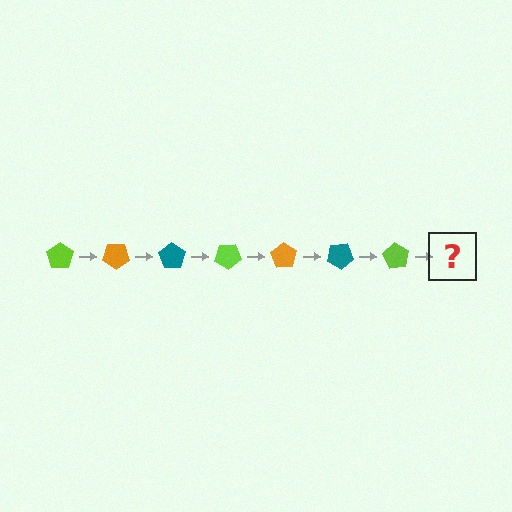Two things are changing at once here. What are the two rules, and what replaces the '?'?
The two rules are that it rotates 35 degrees each step and the color cycles through lime, orange, and teal. The '?' should be an orange pentagon, rotated 245 degrees from the start.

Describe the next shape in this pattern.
It should be an orange pentagon, rotated 245 degrees from the start.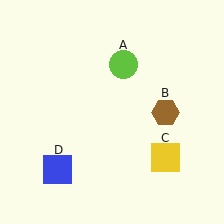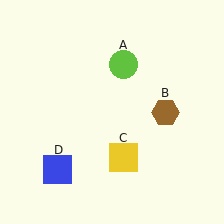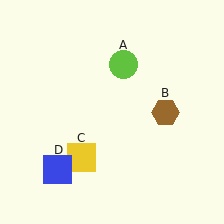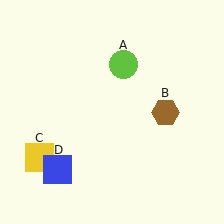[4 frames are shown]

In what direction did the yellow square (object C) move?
The yellow square (object C) moved left.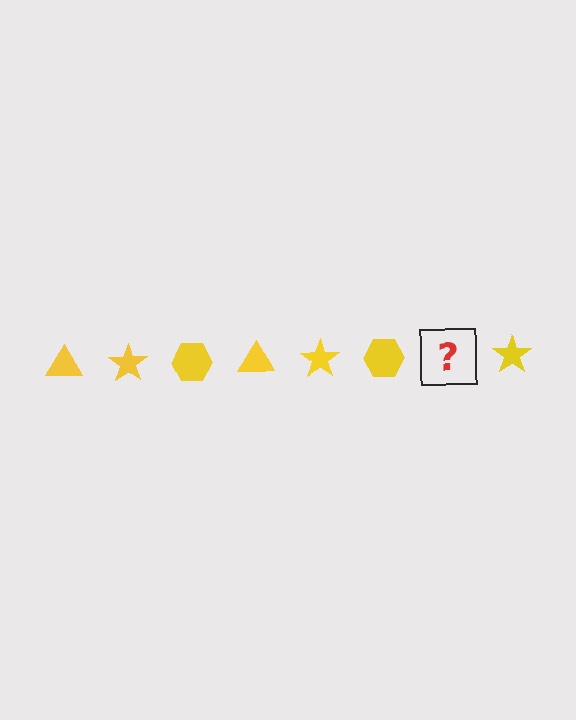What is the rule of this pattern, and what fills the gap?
The rule is that the pattern cycles through triangle, star, hexagon shapes in yellow. The gap should be filled with a yellow triangle.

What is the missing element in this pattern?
The missing element is a yellow triangle.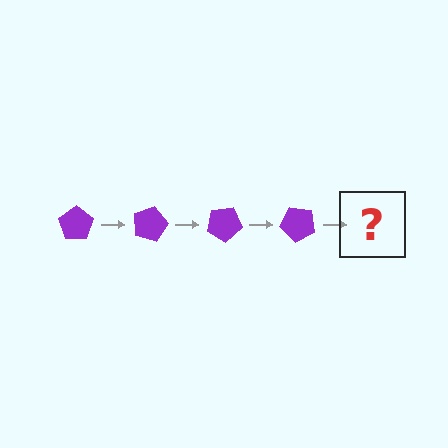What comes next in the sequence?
The next element should be a purple pentagon rotated 60 degrees.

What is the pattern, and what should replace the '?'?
The pattern is that the pentagon rotates 15 degrees each step. The '?' should be a purple pentagon rotated 60 degrees.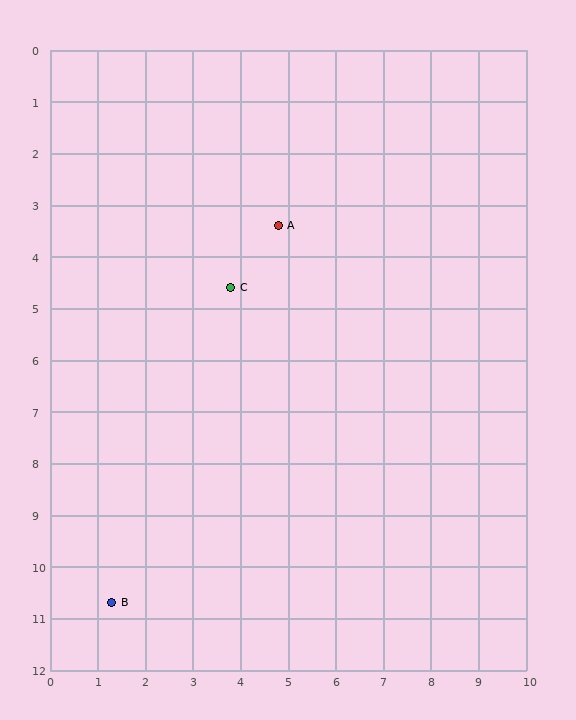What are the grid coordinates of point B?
Point B is at approximately (1.3, 10.7).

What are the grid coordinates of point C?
Point C is at approximately (3.8, 4.6).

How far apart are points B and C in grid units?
Points B and C are about 6.6 grid units apart.